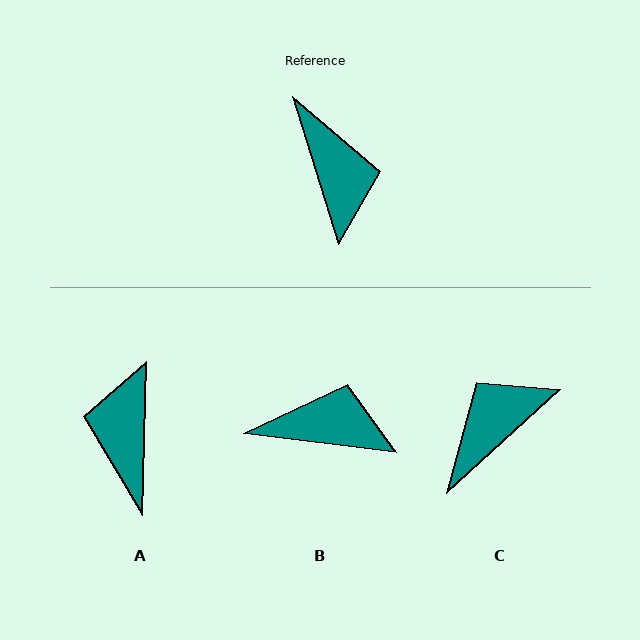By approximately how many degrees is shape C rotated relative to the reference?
Approximately 115 degrees counter-clockwise.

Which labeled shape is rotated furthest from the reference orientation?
A, about 161 degrees away.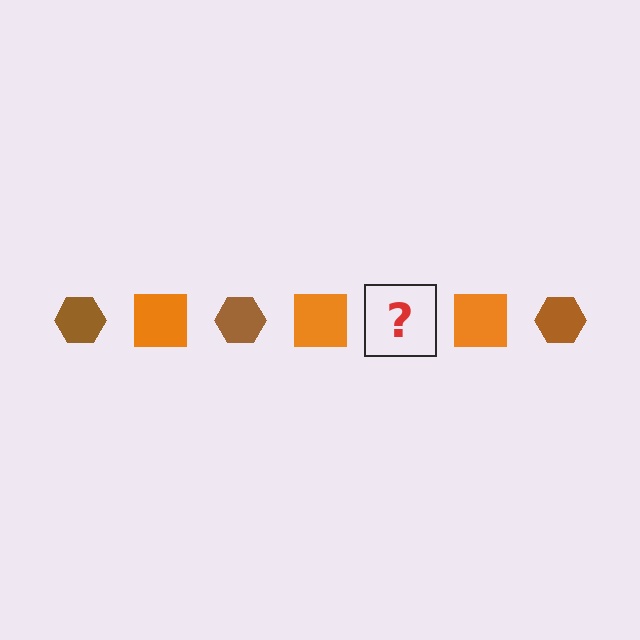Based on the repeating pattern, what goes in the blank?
The blank should be a brown hexagon.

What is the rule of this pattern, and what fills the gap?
The rule is that the pattern alternates between brown hexagon and orange square. The gap should be filled with a brown hexagon.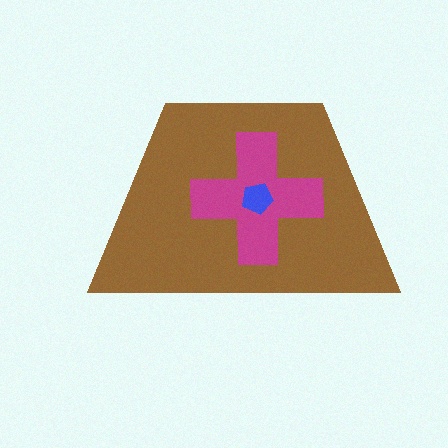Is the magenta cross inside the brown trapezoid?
Yes.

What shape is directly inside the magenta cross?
The blue pentagon.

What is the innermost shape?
The blue pentagon.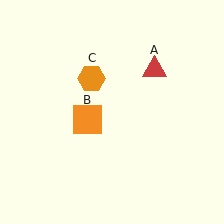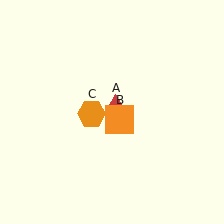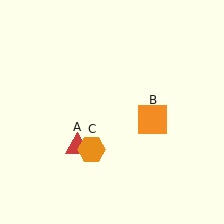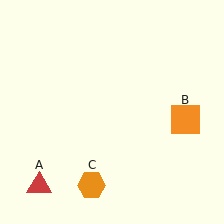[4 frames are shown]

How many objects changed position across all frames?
3 objects changed position: red triangle (object A), orange square (object B), orange hexagon (object C).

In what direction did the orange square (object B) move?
The orange square (object B) moved right.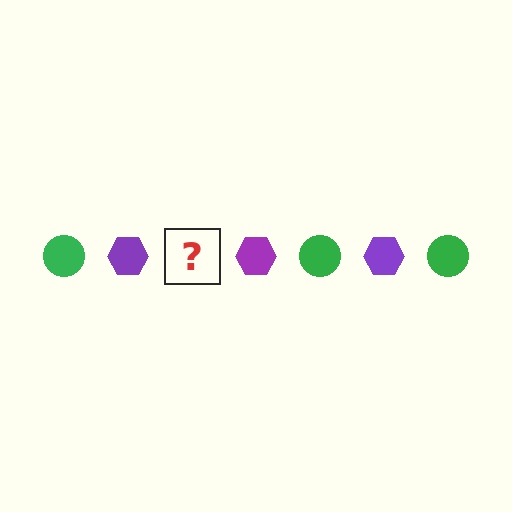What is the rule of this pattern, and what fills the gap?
The rule is that the pattern alternates between green circle and purple hexagon. The gap should be filled with a green circle.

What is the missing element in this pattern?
The missing element is a green circle.